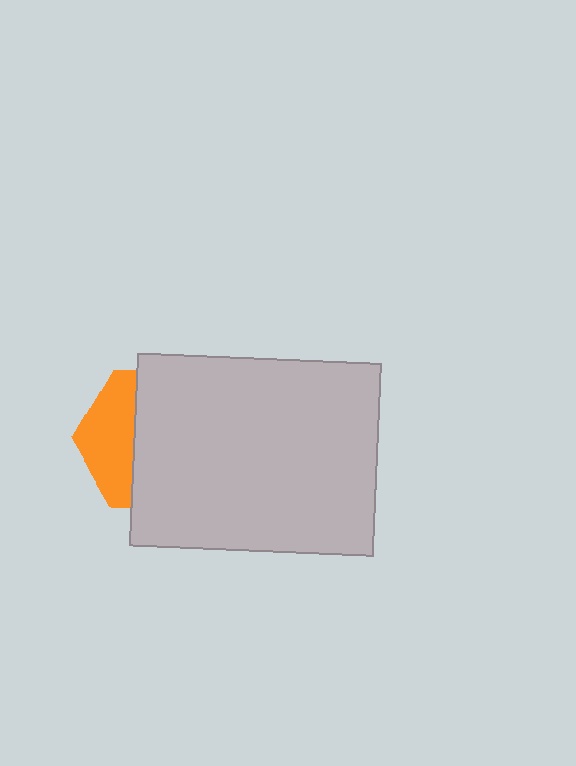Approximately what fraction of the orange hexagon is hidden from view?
Roughly 65% of the orange hexagon is hidden behind the light gray rectangle.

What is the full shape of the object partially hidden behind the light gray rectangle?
The partially hidden object is an orange hexagon.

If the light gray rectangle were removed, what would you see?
You would see the complete orange hexagon.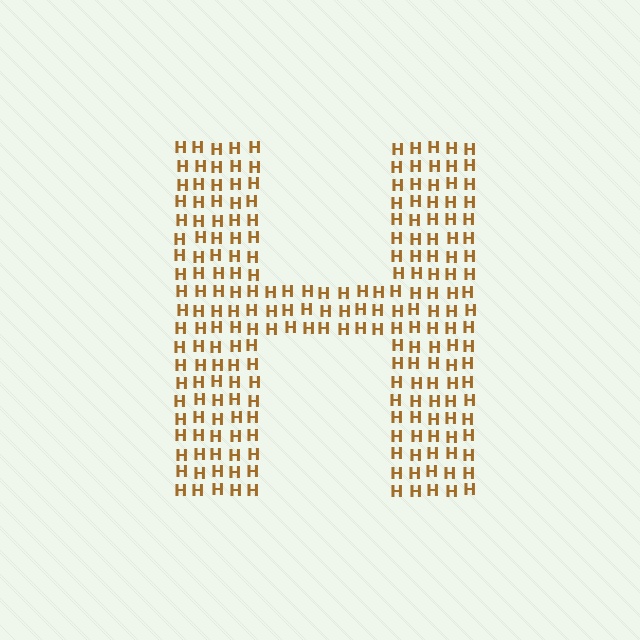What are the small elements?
The small elements are letter H's.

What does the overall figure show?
The overall figure shows the letter H.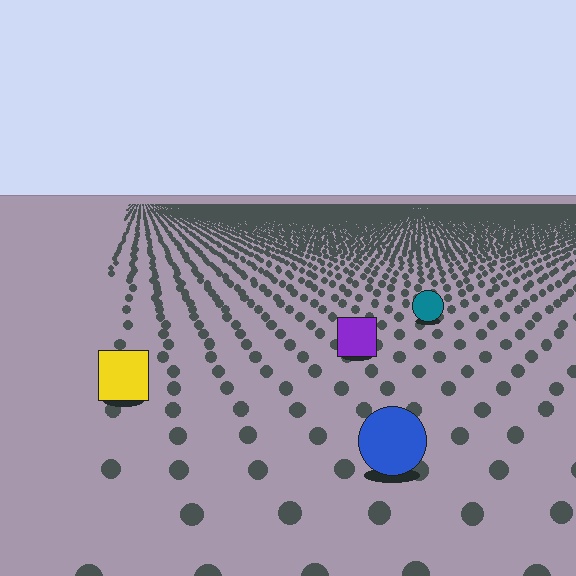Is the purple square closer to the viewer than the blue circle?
No. The blue circle is closer — you can tell from the texture gradient: the ground texture is coarser near it.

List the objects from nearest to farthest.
From nearest to farthest: the blue circle, the yellow square, the purple square, the teal circle.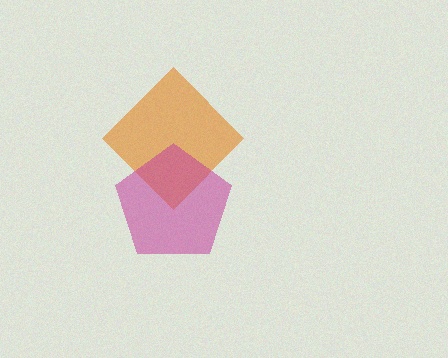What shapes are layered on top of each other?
The layered shapes are: an orange diamond, a magenta pentagon.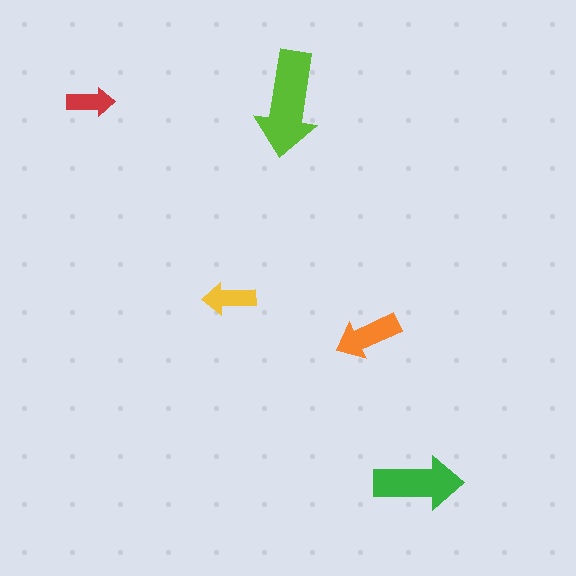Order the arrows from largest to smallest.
the lime one, the green one, the orange one, the yellow one, the red one.